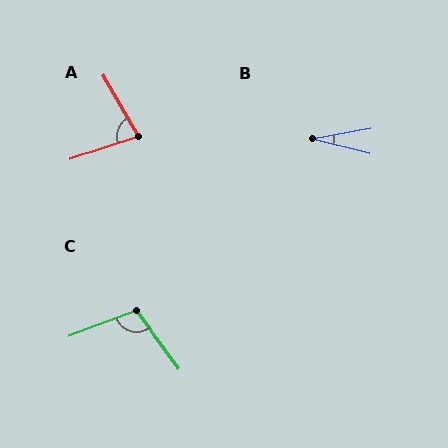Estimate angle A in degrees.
Approximately 78 degrees.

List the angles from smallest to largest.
B (25°), A (78°), C (106°).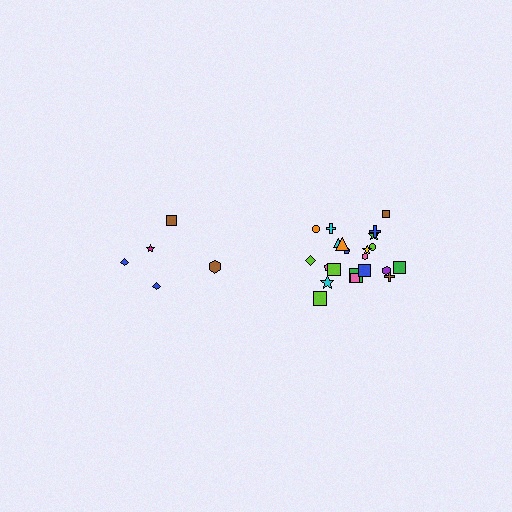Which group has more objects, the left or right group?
The right group.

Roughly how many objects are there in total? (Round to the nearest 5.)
Roughly 25 objects in total.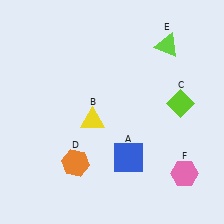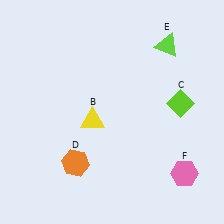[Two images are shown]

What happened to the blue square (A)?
The blue square (A) was removed in Image 2. It was in the bottom-right area of Image 1.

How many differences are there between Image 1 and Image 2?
There is 1 difference between the two images.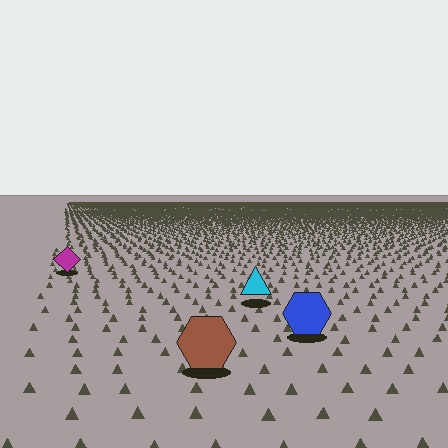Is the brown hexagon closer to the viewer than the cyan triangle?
Yes. The brown hexagon is closer — you can tell from the texture gradient: the ground texture is coarser near it.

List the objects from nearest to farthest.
From nearest to farthest: the brown hexagon, the blue hexagon, the cyan triangle, the magenta diamond.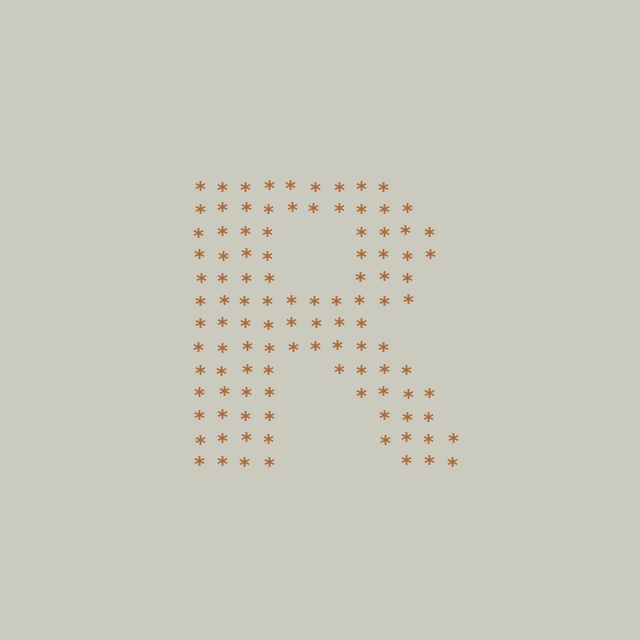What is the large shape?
The large shape is the letter R.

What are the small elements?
The small elements are asterisks.